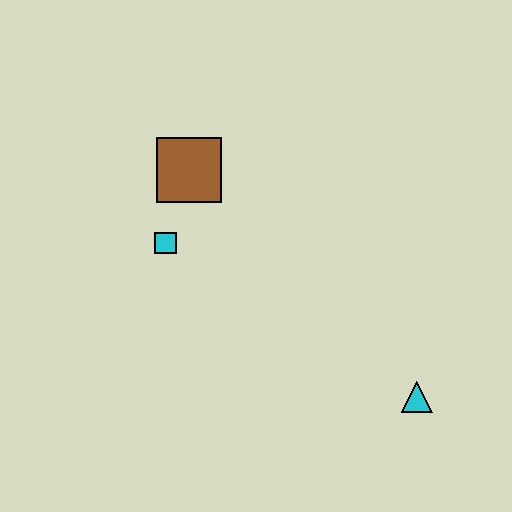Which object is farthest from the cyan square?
The cyan triangle is farthest from the cyan square.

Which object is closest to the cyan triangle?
The cyan square is closest to the cyan triangle.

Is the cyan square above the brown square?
No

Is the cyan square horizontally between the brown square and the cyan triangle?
No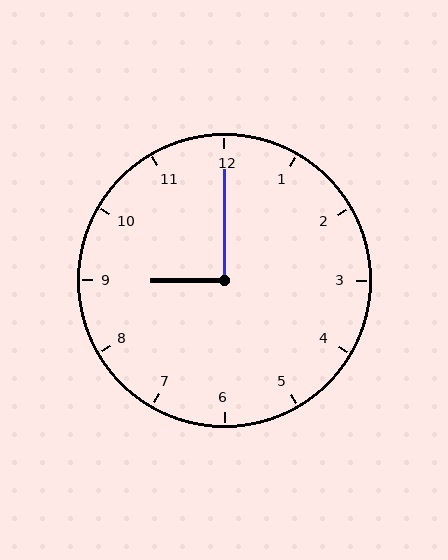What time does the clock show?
9:00.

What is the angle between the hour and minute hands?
Approximately 90 degrees.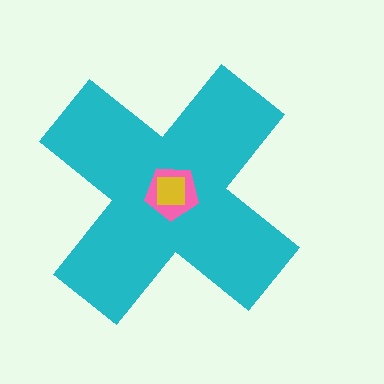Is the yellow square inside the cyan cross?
Yes.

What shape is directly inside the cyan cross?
The pink pentagon.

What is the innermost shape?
The yellow square.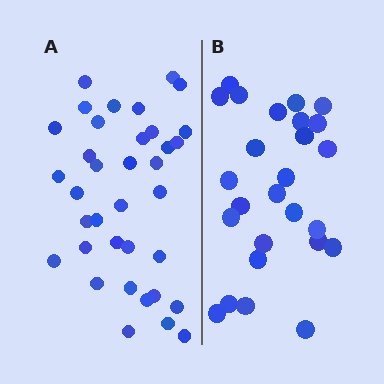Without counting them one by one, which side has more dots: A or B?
Region A (the left region) has more dots.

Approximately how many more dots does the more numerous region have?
Region A has roughly 10 or so more dots than region B.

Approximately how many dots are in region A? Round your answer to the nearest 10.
About 40 dots. (The exact count is 36, which rounds to 40.)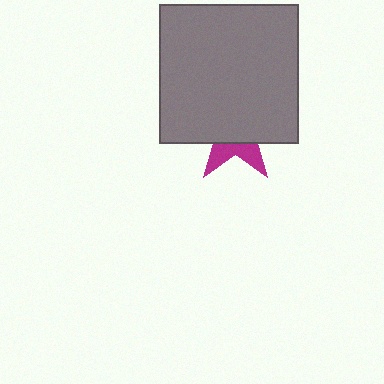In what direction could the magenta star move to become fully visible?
The magenta star could move down. That would shift it out from behind the gray square entirely.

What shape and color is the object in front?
The object in front is a gray square.